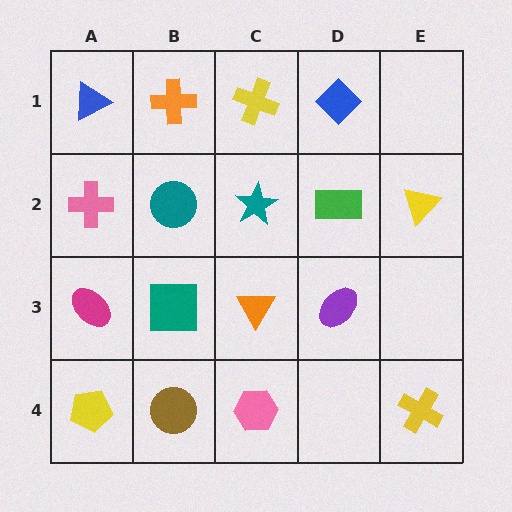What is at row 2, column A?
A pink cross.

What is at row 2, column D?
A green rectangle.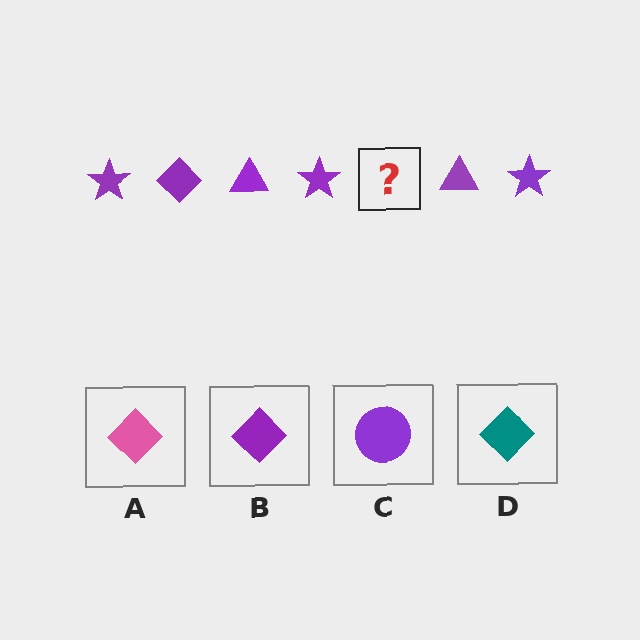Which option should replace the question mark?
Option B.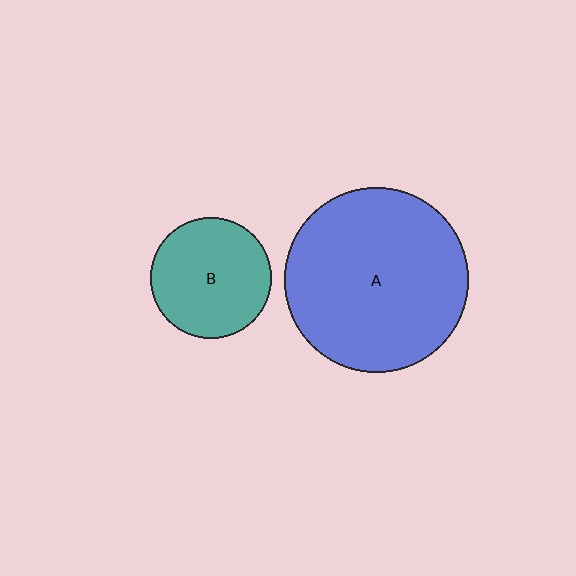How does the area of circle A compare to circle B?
Approximately 2.3 times.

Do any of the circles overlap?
No, none of the circles overlap.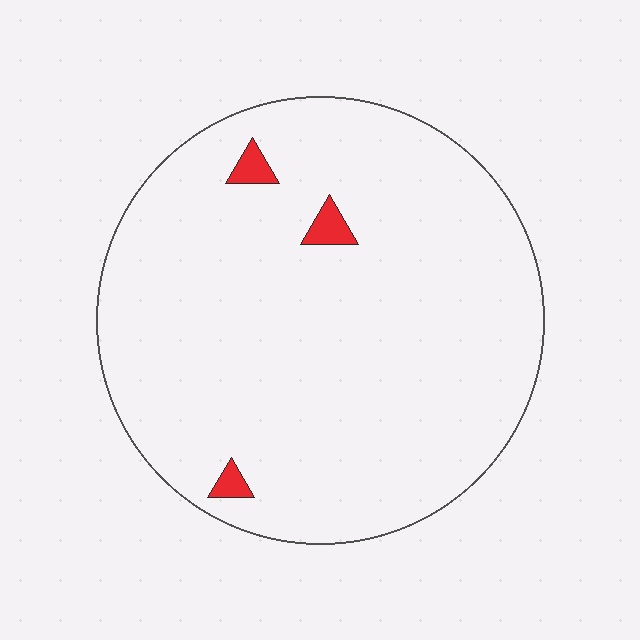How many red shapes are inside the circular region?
3.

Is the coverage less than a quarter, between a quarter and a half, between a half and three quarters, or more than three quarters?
Less than a quarter.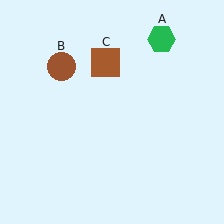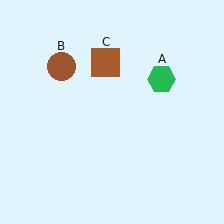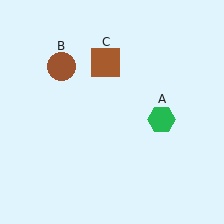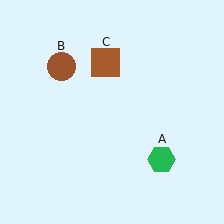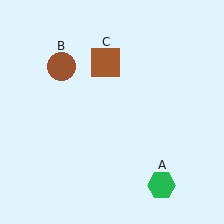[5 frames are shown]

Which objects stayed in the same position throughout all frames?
Brown circle (object B) and brown square (object C) remained stationary.